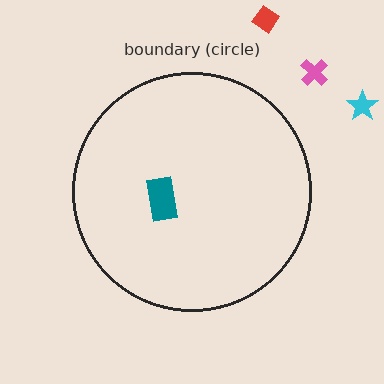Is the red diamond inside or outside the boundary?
Outside.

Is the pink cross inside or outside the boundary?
Outside.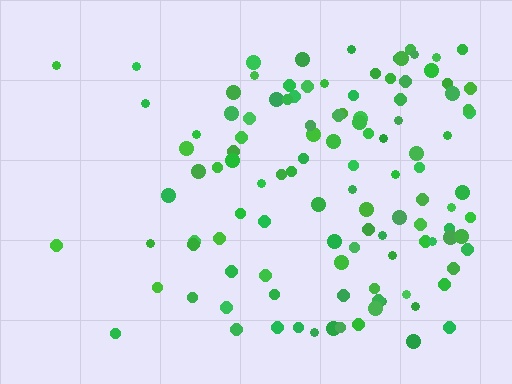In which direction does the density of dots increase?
From left to right, with the right side densest.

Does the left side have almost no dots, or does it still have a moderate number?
Still a moderate number, just noticeably fewer than the right.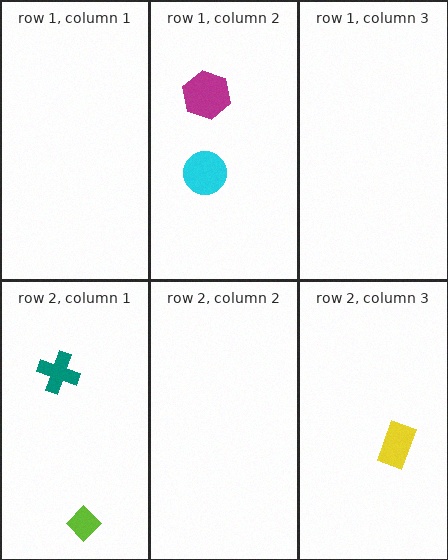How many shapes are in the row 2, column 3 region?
1.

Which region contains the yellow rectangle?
The row 2, column 3 region.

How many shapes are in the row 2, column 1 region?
2.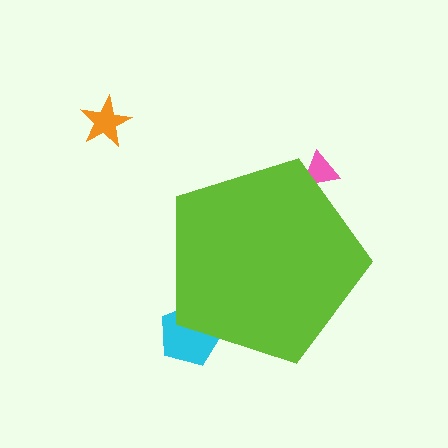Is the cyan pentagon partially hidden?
Yes, the cyan pentagon is partially hidden behind the lime pentagon.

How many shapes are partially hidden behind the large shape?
2 shapes are partially hidden.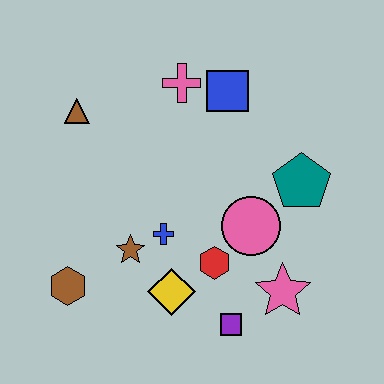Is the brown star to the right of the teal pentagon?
No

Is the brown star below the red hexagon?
No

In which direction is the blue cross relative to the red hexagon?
The blue cross is to the left of the red hexagon.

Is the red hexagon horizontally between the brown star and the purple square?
Yes